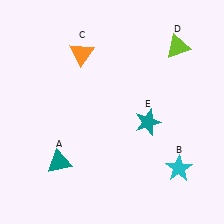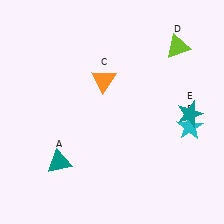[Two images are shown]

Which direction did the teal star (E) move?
The teal star (E) moved right.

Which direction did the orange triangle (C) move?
The orange triangle (C) moved down.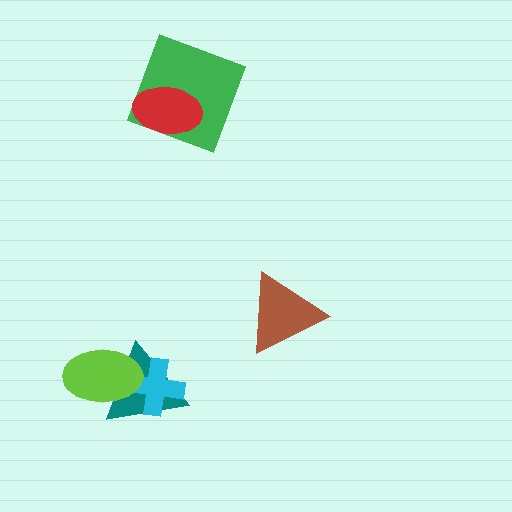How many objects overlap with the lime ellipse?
2 objects overlap with the lime ellipse.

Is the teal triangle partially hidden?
Yes, it is partially covered by another shape.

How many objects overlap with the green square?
1 object overlaps with the green square.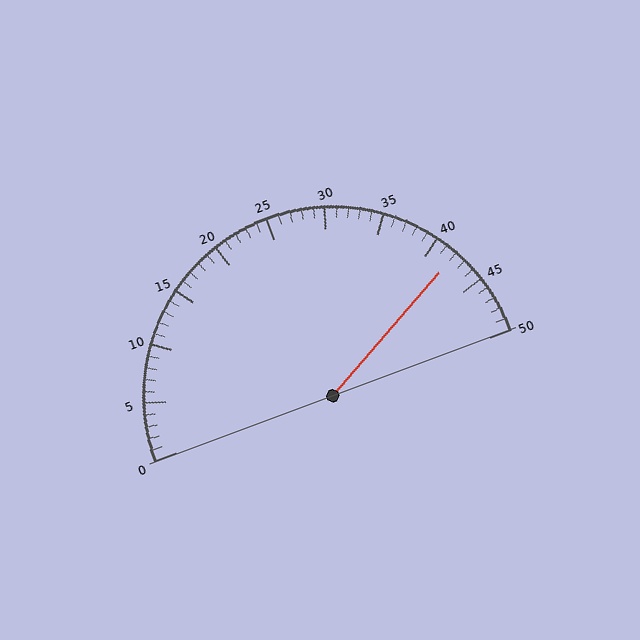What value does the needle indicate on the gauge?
The needle indicates approximately 42.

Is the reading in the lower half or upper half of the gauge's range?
The reading is in the upper half of the range (0 to 50).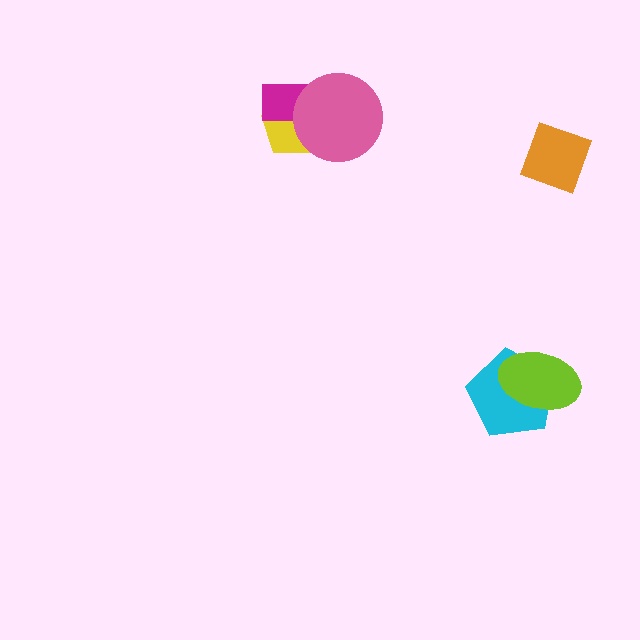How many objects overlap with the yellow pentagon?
2 objects overlap with the yellow pentagon.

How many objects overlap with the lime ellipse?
1 object overlaps with the lime ellipse.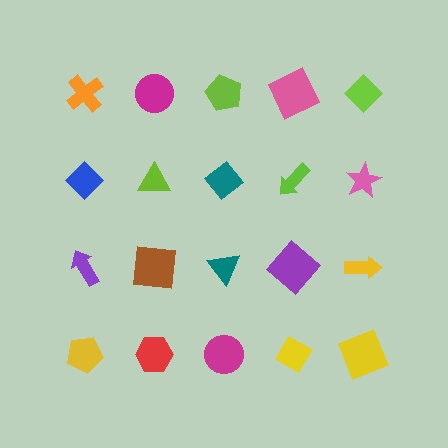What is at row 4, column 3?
A magenta circle.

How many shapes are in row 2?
5 shapes.